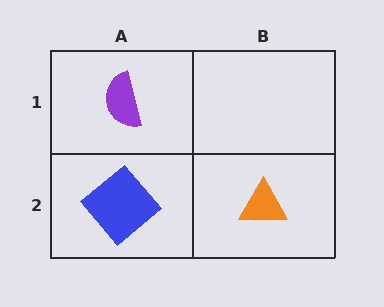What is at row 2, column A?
A blue diamond.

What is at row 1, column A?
A purple semicircle.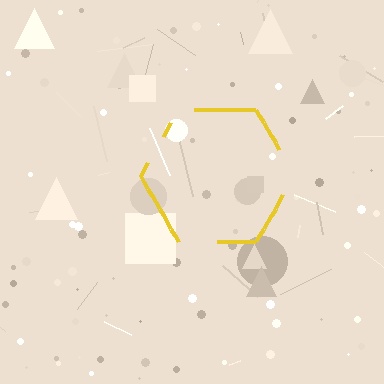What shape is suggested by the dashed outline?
The dashed outline suggests a hexagon.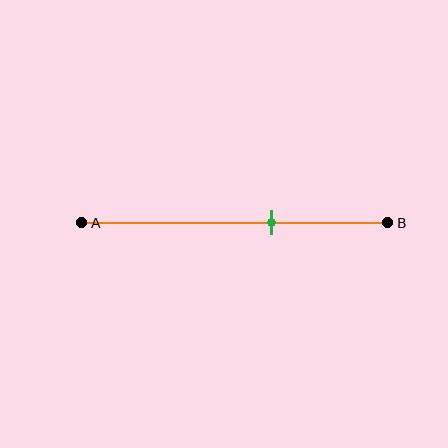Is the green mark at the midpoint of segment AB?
No, the mark is at about 60% from A, not at the 50% midpoint.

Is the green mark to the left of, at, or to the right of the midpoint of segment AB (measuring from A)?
The green mark is to the right of the midpoint of segment AB.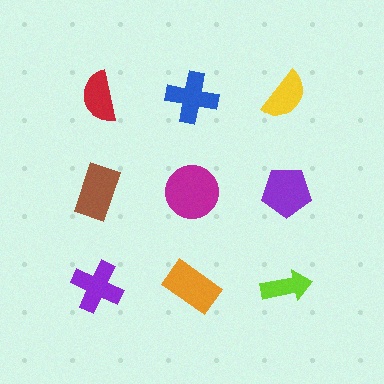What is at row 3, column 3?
A lime arrow.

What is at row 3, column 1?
A purple cross.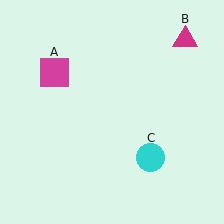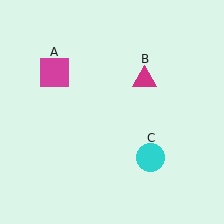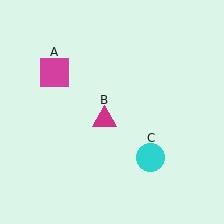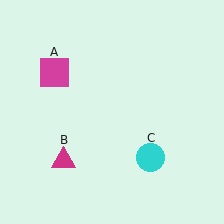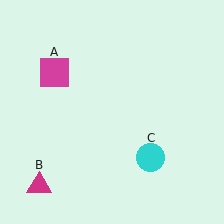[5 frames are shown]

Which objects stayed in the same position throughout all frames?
Magenta square (object A) and cyan circle (object C) remained stationary.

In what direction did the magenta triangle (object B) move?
The magenta triangle (object B) moved down and to the left.